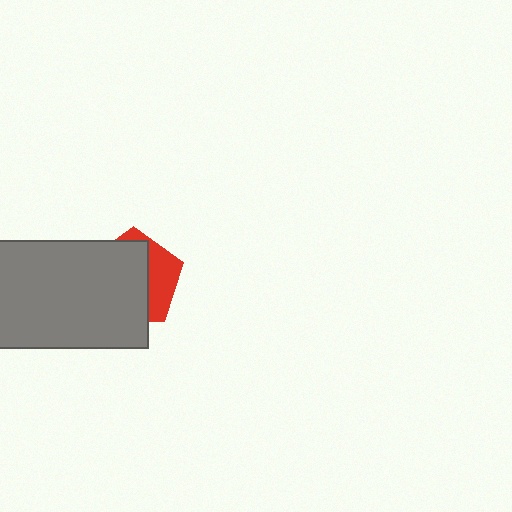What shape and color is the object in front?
The object in front is a gray rectangle.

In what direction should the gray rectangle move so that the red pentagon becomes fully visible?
The gray rectangle should move left. That is the shortest direction to clear the overlap and leave the red pentagon fully visible.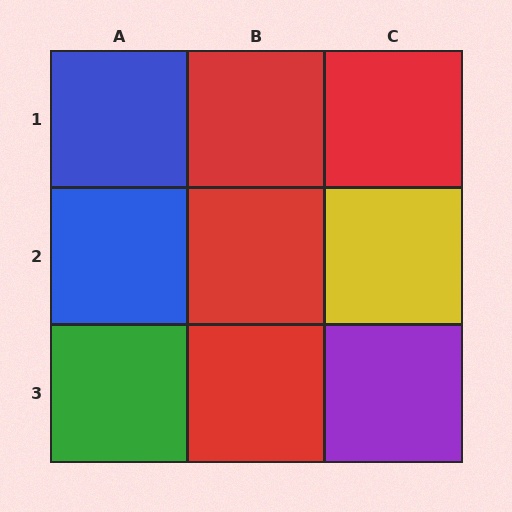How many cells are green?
1 cell is green.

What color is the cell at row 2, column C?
Yellow.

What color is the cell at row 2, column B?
Red.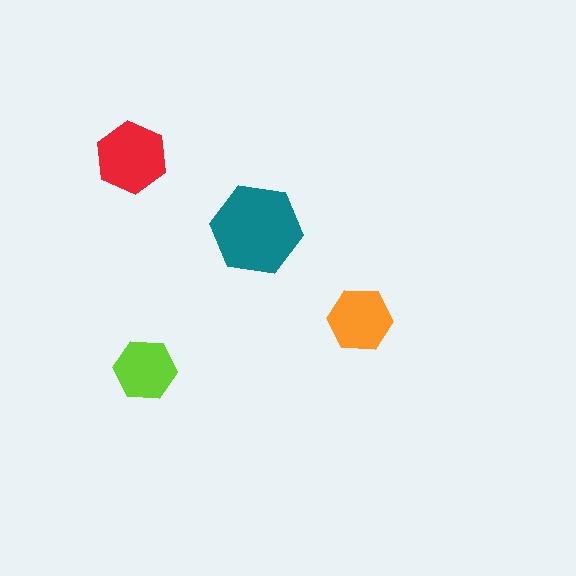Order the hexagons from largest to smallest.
the teal one, the red one, the orange one, the lime one.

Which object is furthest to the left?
The red hexagon is leftmost.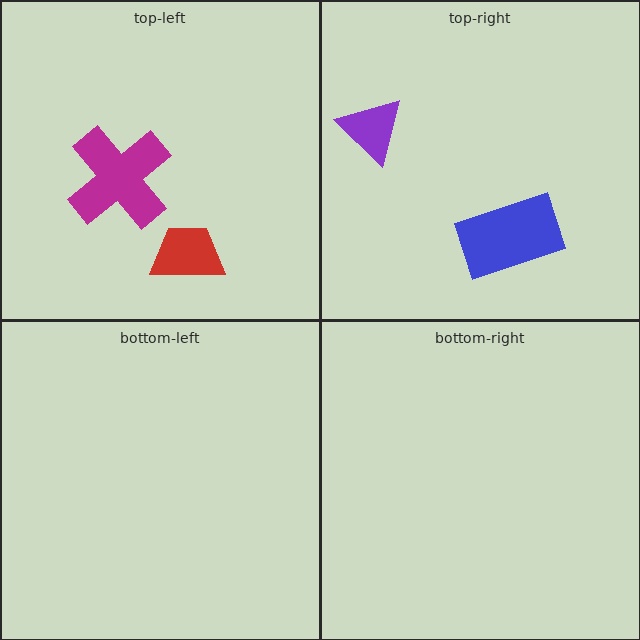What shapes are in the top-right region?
The blue rectangle, the purple triangle.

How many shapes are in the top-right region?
2.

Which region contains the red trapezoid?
The top-left region.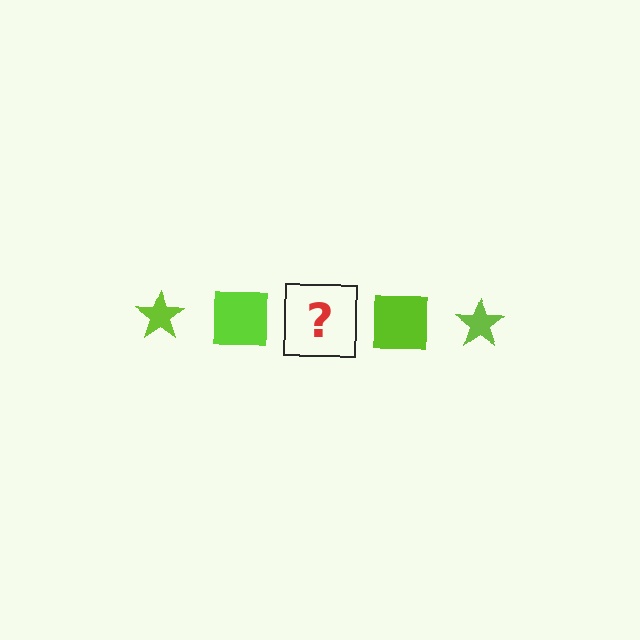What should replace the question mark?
The question mark should be replaced with a lime star.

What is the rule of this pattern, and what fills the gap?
The rule is that the pattern cycles through star, square shapes in lime. The gap should be filled with a lime star.